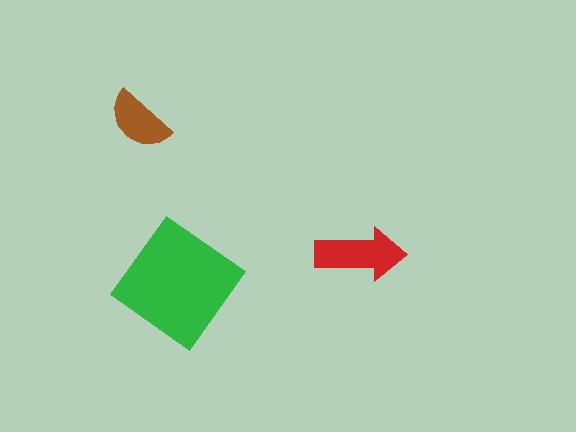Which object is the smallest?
The brown semicircle.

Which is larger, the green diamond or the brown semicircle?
The green diamond.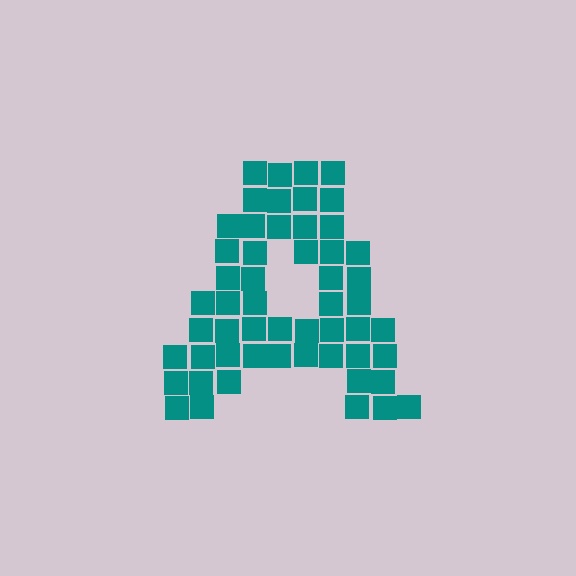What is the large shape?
The large shape is the letter A.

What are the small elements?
The small elements are squares.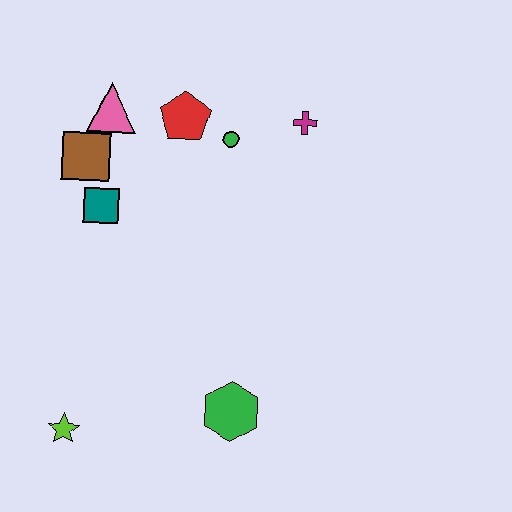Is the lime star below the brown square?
Yes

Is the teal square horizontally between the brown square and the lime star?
No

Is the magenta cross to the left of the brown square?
No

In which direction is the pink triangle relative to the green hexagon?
The pink triangle is above the green hexagon.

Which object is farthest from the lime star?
The magenta cross is farthest from the lime star.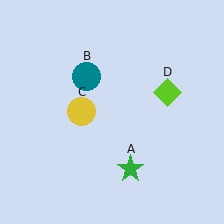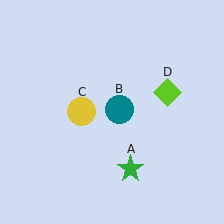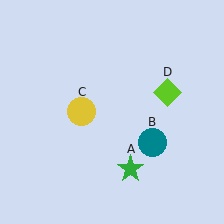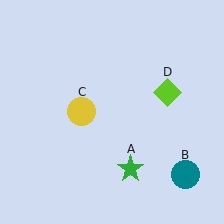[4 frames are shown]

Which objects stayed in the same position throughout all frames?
Green star (object A) and yellow circle (object C) and lime diamond (object D) remained stationary.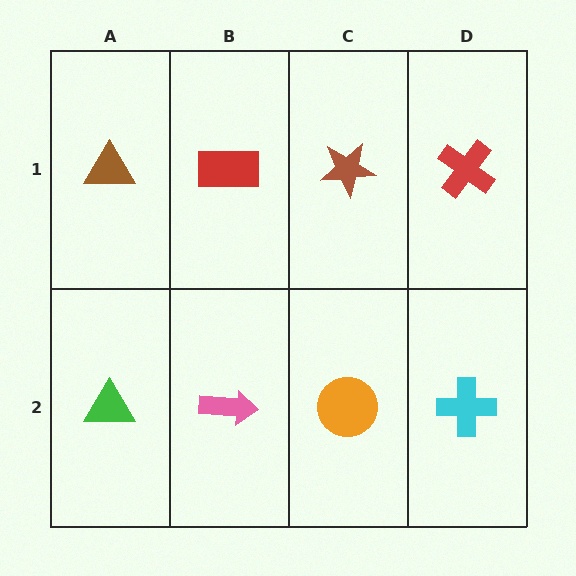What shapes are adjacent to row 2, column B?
A red rectangle (row 1, column B), a green triangle (row 2, column A), an orange circle (row 2, column C).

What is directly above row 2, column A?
A brown triangle.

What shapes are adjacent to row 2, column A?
A brown triangle (row 1, column A), a pink arrow (row 2, column B).